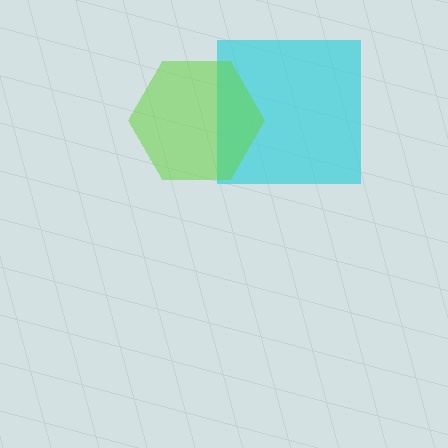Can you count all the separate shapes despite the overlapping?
Yes, there are 2 separate shapes.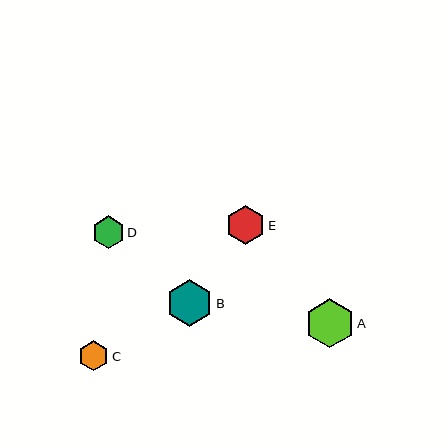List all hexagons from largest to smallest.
From largest to smallest: A, B, E, D, C.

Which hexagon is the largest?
Hexagon A is the largest with a size of approximately 49 pixels.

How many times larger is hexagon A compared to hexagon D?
Hexagon A is approximately 1.5 times the size of hexagon D.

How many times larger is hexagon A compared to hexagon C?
Hexagon A is approximately 1.6 times the size of hexagon C.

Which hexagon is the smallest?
Hexagon C is the smallest with a size of approximately 30 pixels.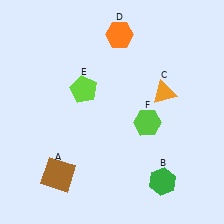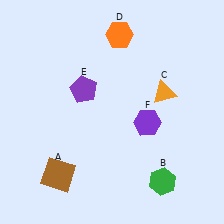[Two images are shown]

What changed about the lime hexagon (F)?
In Image 1, F is lime. In Image 2, it changed to purple.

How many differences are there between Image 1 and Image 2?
There are 2 differences between the two images.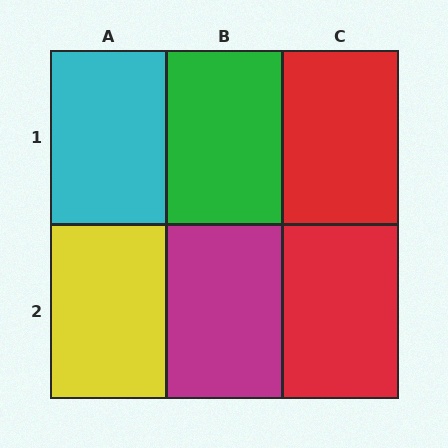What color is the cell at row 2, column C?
Red.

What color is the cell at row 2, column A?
Yellow.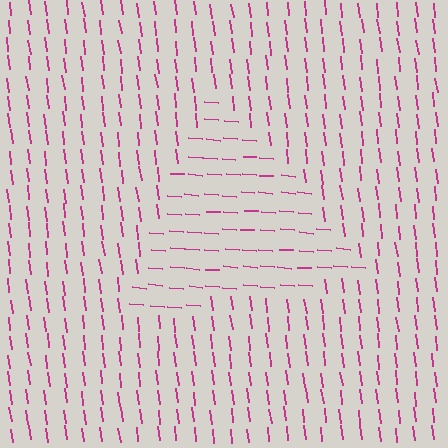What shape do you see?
I see a triangle.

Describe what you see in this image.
The image is filled with small magenta line segments. A triangle region in the image has lines oriented differently from the surrounding lines, creating a visible texture boundary.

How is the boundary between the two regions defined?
The boundary is defined purely by a change in line orientation (approximately 78 degrees difference). All lines are the same color and thickness.